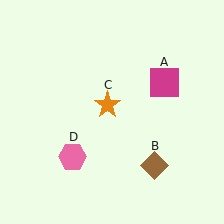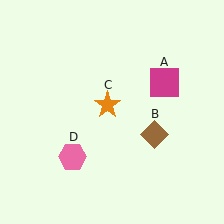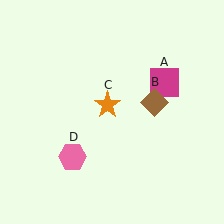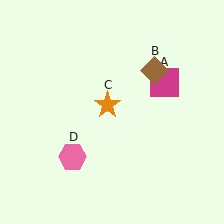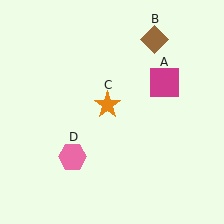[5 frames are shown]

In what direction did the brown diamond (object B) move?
The brown diamond (object B) moved up.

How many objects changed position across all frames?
1 object changed position: brown diamond (object B).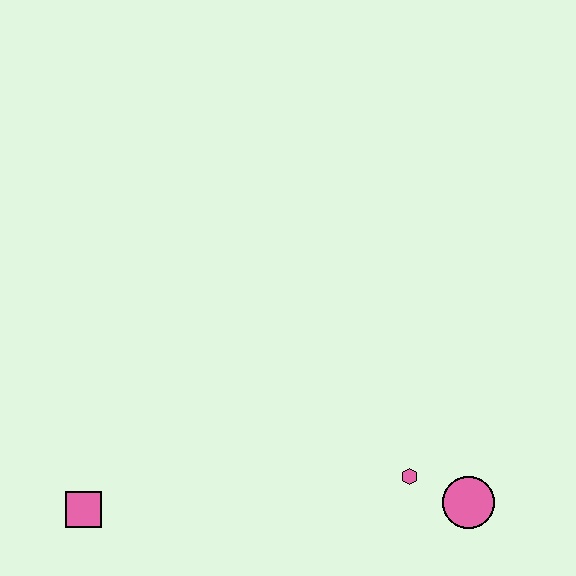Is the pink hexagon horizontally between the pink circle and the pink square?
Yes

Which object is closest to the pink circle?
The pink hexagon is closest to the pink circle.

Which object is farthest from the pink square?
The pink circle is farthest from the pink square.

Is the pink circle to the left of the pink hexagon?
No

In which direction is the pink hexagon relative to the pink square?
The pink hexagon is to the right of the pink square.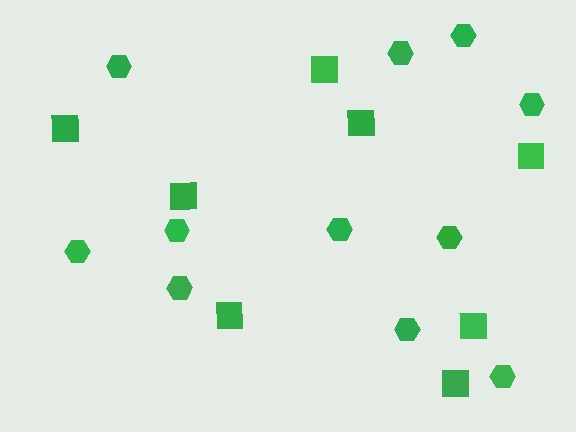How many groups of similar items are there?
There are 2 groups: one group of squares (8) and one group of hexagons (11).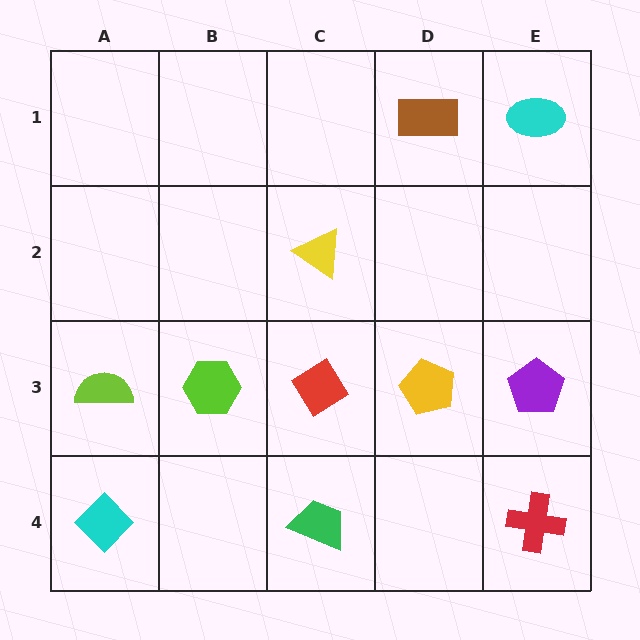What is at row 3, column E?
A purple pentagon.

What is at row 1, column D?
A brown rectangle.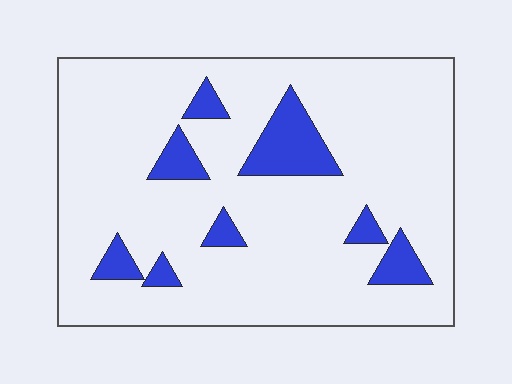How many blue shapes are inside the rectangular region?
8.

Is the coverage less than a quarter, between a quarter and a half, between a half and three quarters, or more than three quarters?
Less than a quarter.